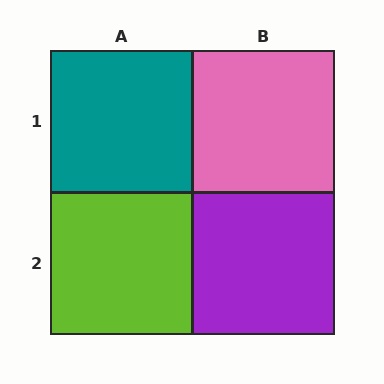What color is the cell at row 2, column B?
Purple.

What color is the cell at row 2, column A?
Lime.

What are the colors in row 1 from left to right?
Teal, pink.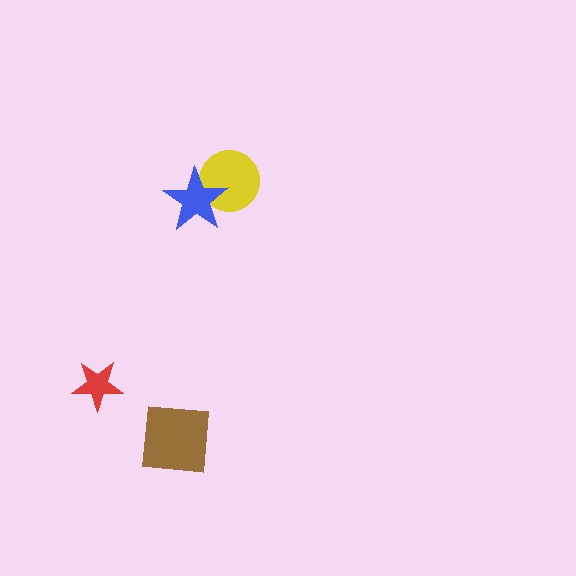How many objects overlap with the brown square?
0 objects overlap with the brown square.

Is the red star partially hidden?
No, no other shape covers it.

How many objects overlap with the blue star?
1 object overlaps with the blue star.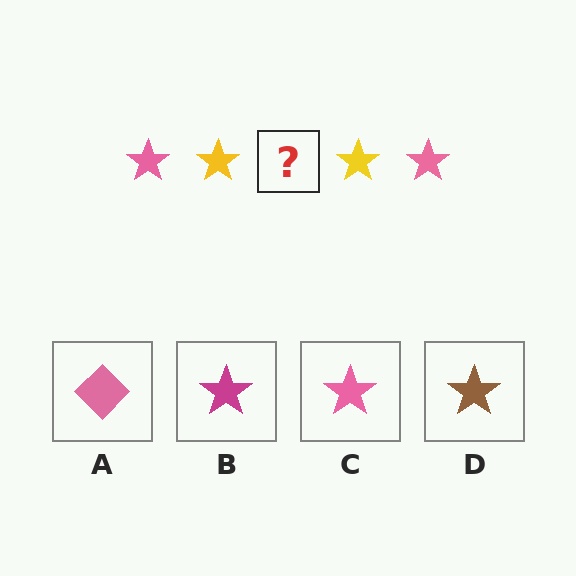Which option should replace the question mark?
Option C.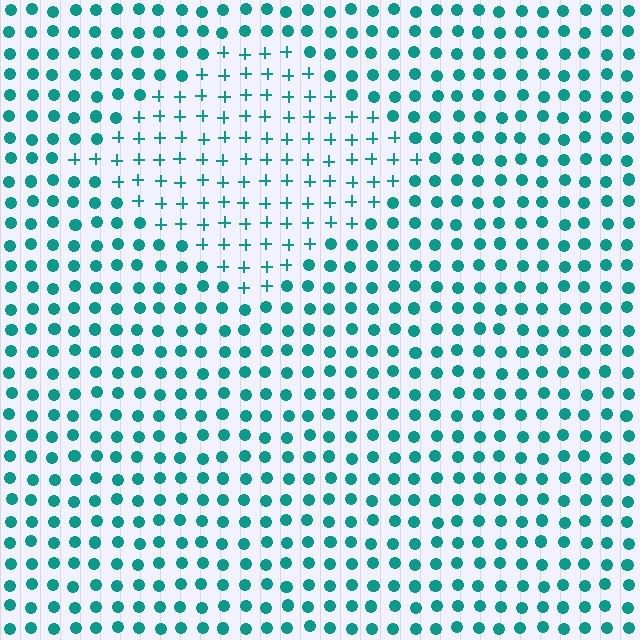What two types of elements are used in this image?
The image uses plus signs inside the diamond region and circles outside it.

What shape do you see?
I see a diamond.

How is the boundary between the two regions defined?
The boundary is defined by a change in element shape: plus signs inside vs. circles outside. All elements share the same color and spacing.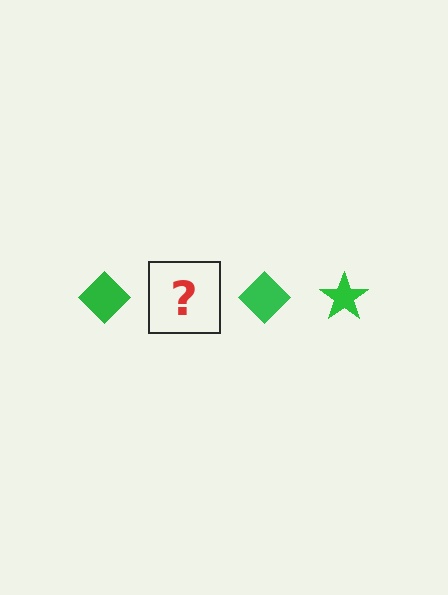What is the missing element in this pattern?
The missing element is a green star.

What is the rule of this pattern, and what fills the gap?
The rule is that the pattern cycles through diamond, star shapes in green. The gap should be filled with a green star.